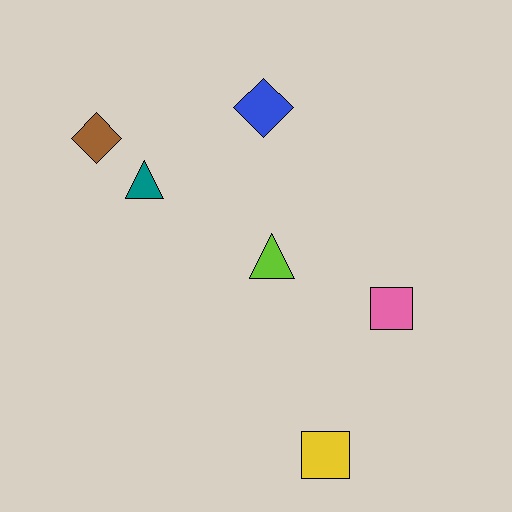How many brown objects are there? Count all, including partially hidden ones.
There is 1 brown object.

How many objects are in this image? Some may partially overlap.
There are 6 objects.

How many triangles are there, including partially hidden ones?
There are 2 triangles.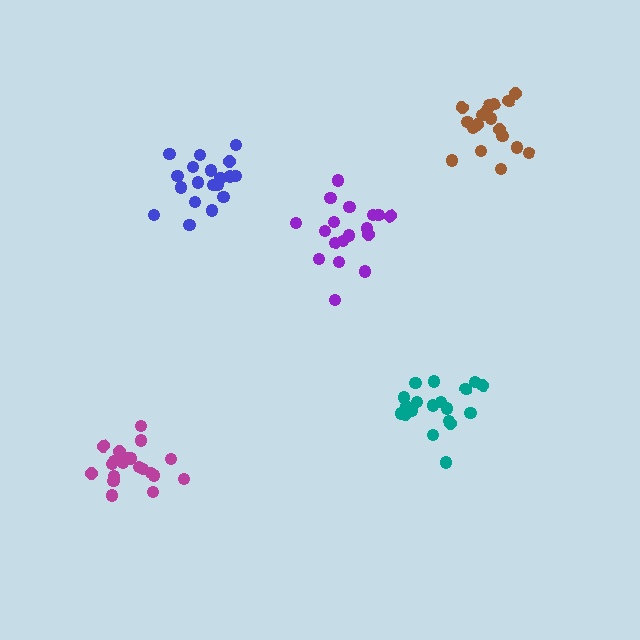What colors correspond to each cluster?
The clusters are colored: magenta, blue, teal, brown, purple.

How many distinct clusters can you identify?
There are 5 distinct clusters.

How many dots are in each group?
Group 1: 20 dots, Group 2: 19 dots, Group 3: 19 dots, Group 4: 18 dots, Group 5: 18 dots (94 total).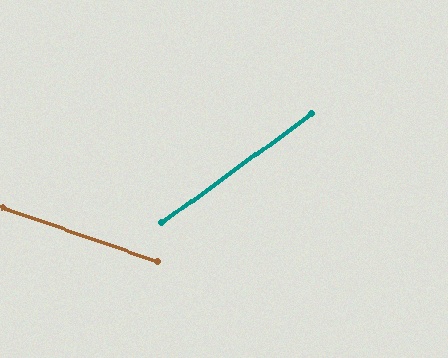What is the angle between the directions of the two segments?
Approximately 55 degrees.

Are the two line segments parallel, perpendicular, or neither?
Neither parallel nor perpendicular — they differ by about 55°.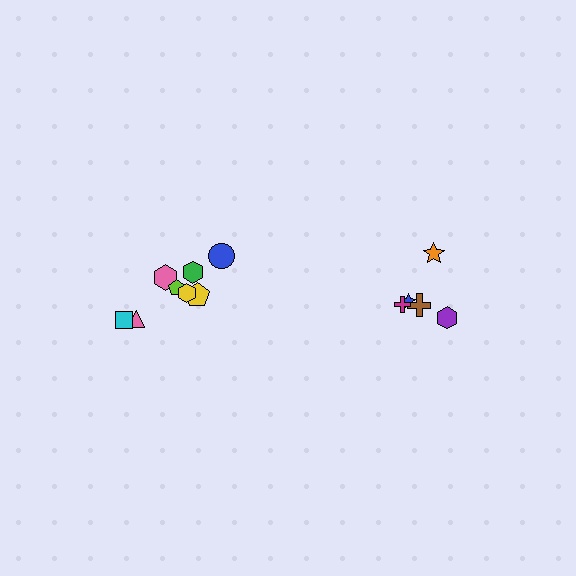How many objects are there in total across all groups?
There are 13 objects.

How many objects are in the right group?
There are 5 objects.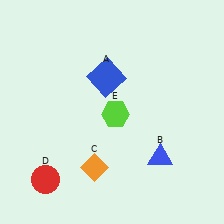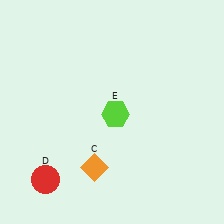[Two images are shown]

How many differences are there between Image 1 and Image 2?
There are 2 differences between the two images.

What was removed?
The blue triangle (B), the blue square (A) were removed in Image 2.